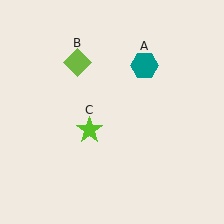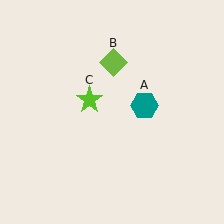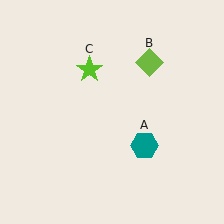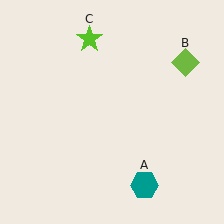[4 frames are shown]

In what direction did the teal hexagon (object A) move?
The teal hexagon (object A) moved down.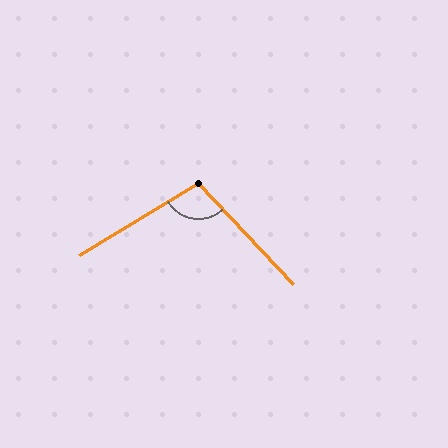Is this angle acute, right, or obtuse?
It is obtuse.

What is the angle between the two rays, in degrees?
Approximately 102 degrees.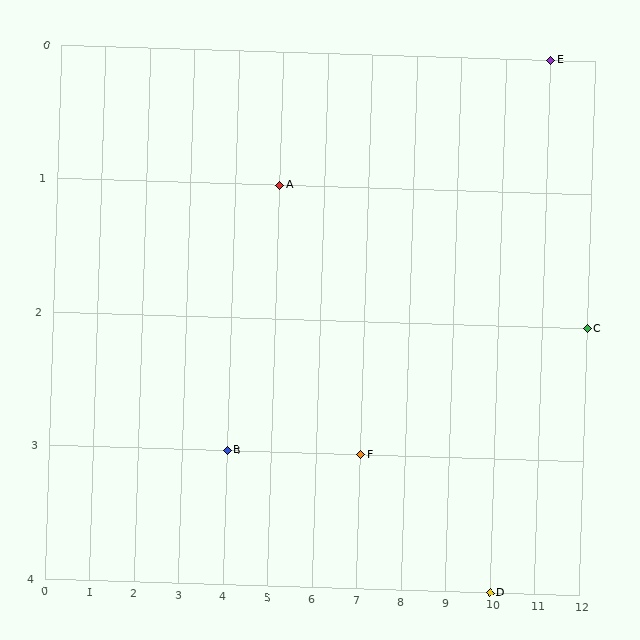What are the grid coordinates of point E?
Point E is at grid coordinates (11, 0).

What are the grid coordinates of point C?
Point C is at grid coordinates (12, 2).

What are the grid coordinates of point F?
Point F is at grid coordinates (7, 3).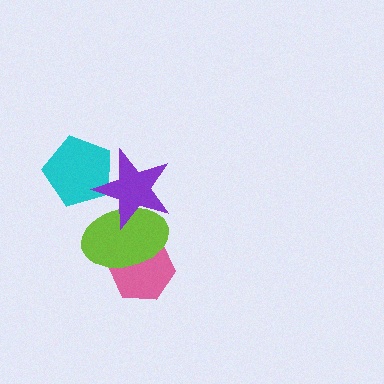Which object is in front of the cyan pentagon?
The purple star is in front of the cyan pentagon.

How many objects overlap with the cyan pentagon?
1 object overlaps with the cyan pentagon.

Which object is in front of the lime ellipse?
The purple star is in front of the lime ellipse.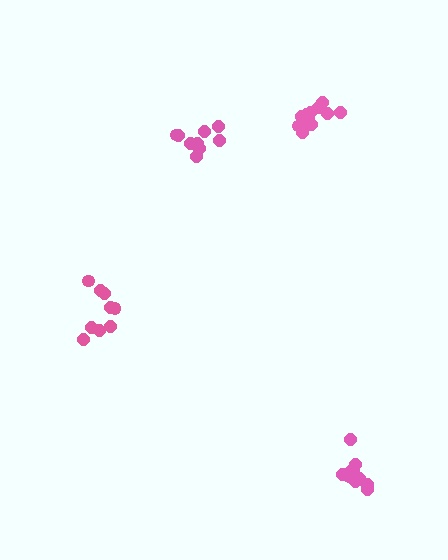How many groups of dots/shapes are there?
There are 4 groups.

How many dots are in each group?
Group 1: 9 dots, Group 2: 9 dots, Group 3: 11 dots, Group 4: 12 dots (41 total).